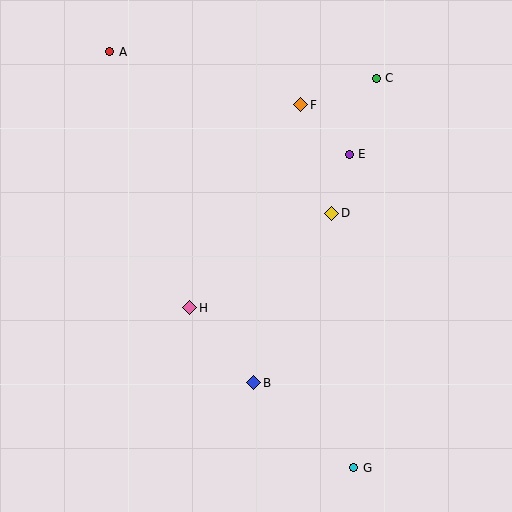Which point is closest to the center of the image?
Point H at (190, 308) is closest to the center.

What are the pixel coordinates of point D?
Point D is at (332, 213).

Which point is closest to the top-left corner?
Point A is closest to the top-left corner.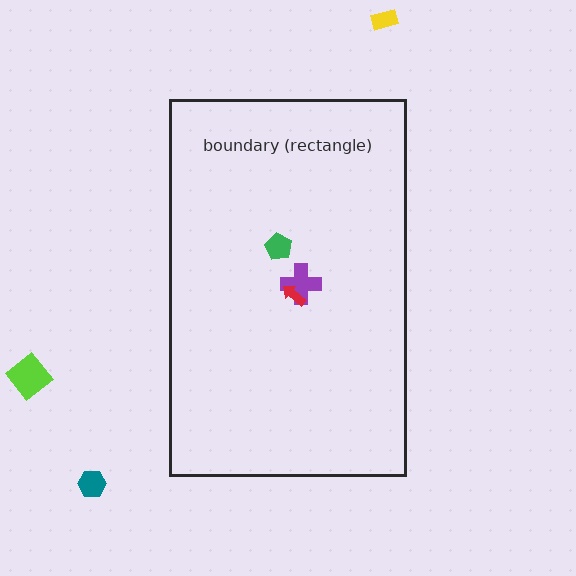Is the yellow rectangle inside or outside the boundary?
Outside.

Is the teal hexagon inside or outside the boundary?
Outside.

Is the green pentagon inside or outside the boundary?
Inside.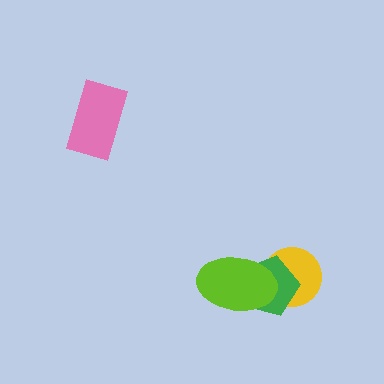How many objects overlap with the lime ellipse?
2 objects overlap with the lime ellipse.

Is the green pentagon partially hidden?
Yes, it is partially covered by another shape.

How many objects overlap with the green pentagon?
2 objects overlap with the green pentagon.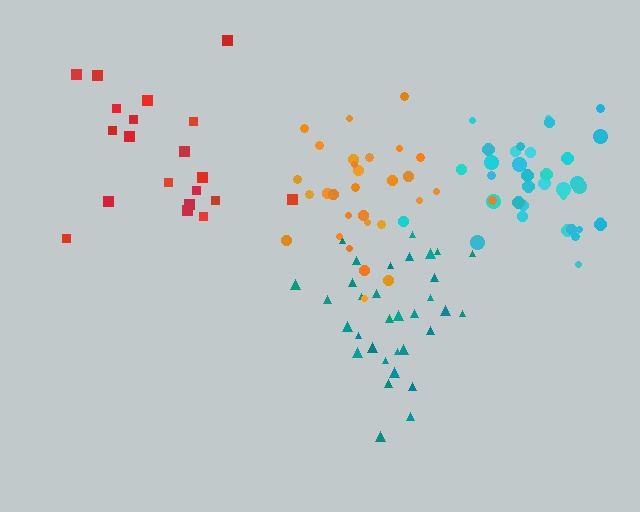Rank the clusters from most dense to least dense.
cyan, teal, orange, red.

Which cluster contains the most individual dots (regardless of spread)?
Cyan (35).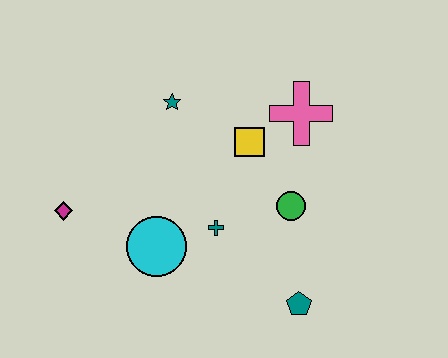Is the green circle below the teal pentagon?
No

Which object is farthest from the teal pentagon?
The magenta diamond is farthest from the teal pentagon.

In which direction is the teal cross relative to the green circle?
The teal cross is to the left of the green circle.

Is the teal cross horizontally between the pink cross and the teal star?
Yes